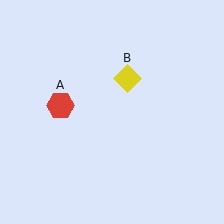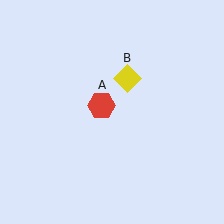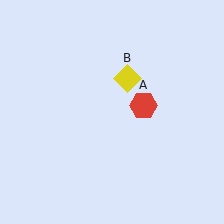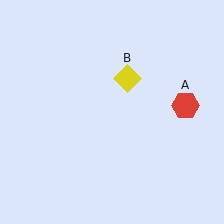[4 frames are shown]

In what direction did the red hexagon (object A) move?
The red hexagon (object A) moved right.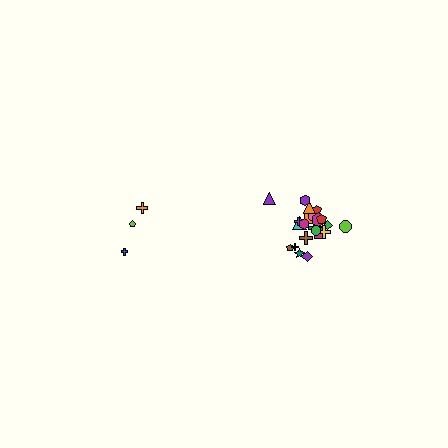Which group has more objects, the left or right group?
The right group.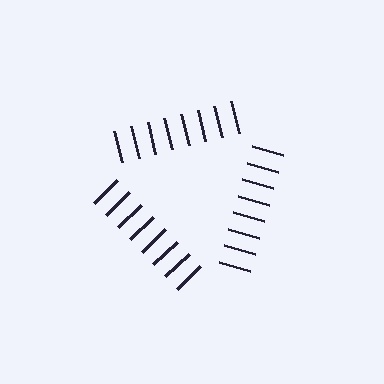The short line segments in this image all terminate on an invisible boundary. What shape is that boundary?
An illusory triangle — the line segments terminate on its edges but no continuous stroke is drawn.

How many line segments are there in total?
24 — 8 along each of the 3 edges.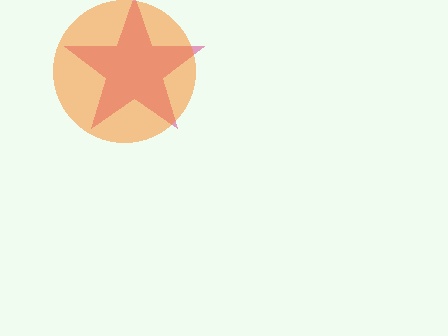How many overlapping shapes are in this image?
There are 2 overlapping shapes in the image.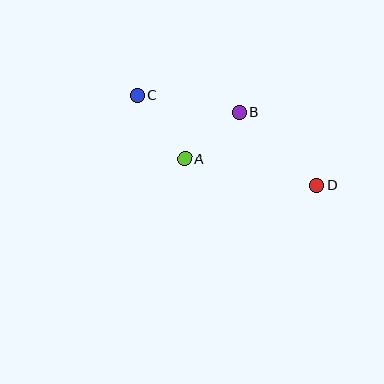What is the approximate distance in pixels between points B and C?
The distance between B and C is approximately 103 pixels.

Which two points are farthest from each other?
Points C and D are farthest from each other.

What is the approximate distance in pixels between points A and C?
The distance between A and C is approximately 79 pixels.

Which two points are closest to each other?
Points A and B are closest to each other.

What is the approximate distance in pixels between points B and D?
The distance between B and D is approximately 107 pixels.